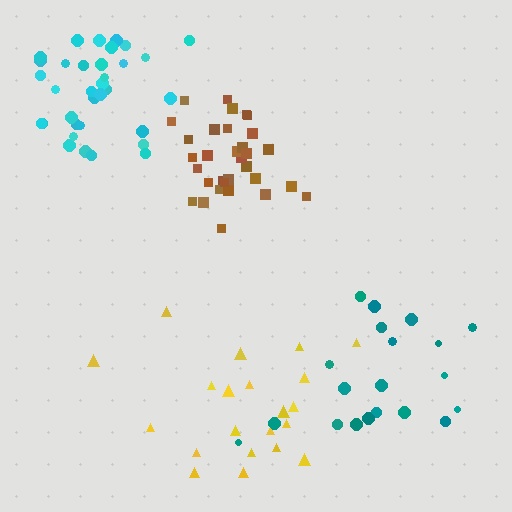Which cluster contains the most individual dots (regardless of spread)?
Cyan (34).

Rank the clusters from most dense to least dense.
brown, cyan, teal, yellow.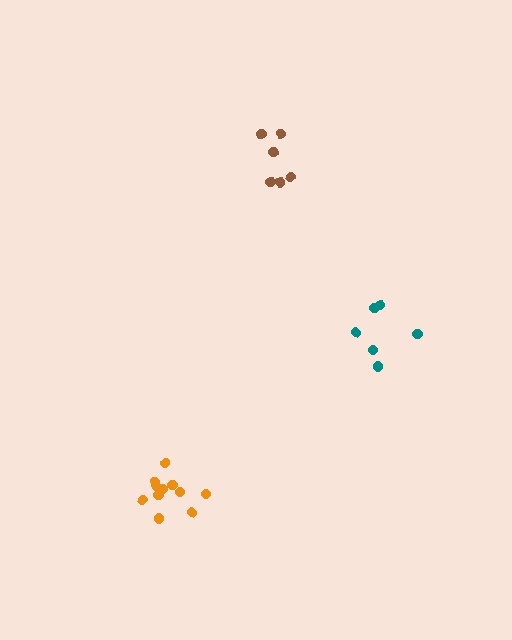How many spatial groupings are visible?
There are 3 spatial groupings.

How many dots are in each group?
Group 1: 6 dots, Group 2: 6 dots, Group 3: 11 dots (23 total).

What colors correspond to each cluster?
The clusters are colored: teal, brown, orange.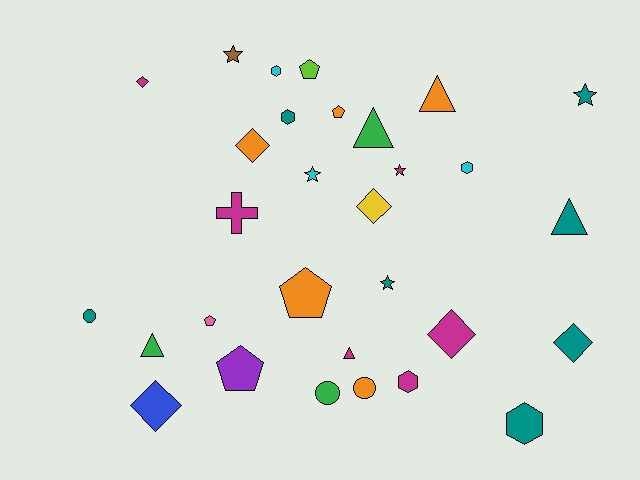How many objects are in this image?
There are 30 objects.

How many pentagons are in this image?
There are 5 pentagons.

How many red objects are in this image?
There are no red objects.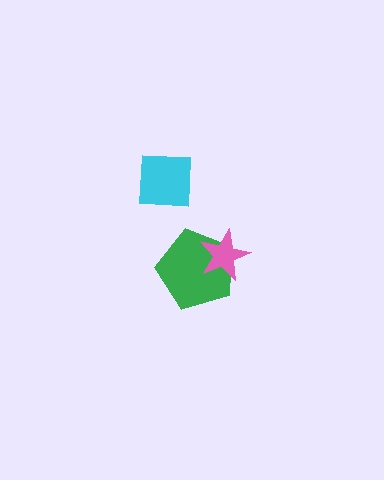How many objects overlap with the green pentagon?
1 object overlaps with the green pentagon.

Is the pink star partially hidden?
No, no other shape covers it.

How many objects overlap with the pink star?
1 object overlaps with the pink star.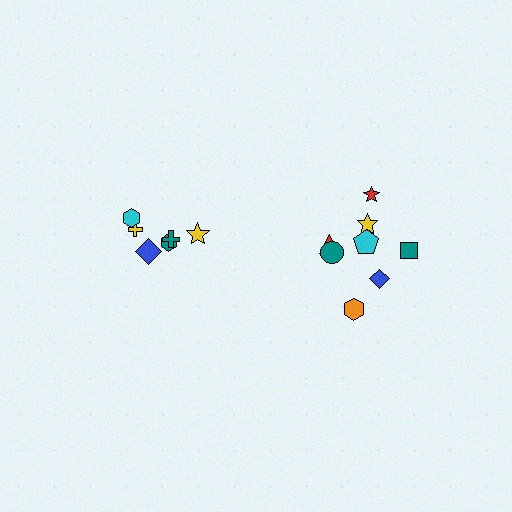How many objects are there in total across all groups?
There are 14 objects.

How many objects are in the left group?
There are 6 objects.